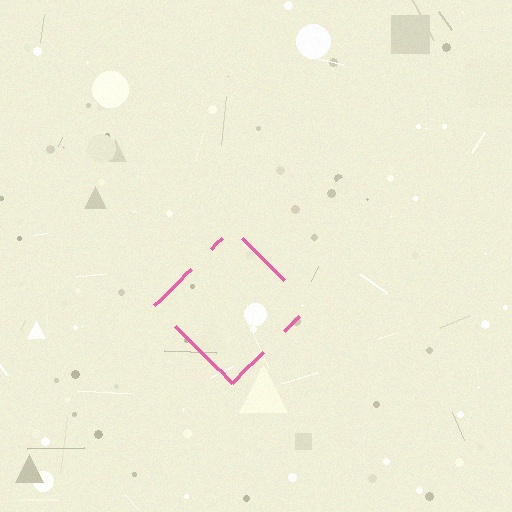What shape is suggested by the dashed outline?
The dashed outline suggests a diamond.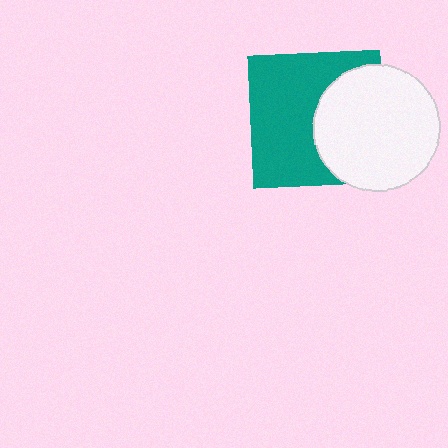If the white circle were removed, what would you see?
You would see the complete teal square.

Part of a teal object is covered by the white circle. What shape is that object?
It is a square.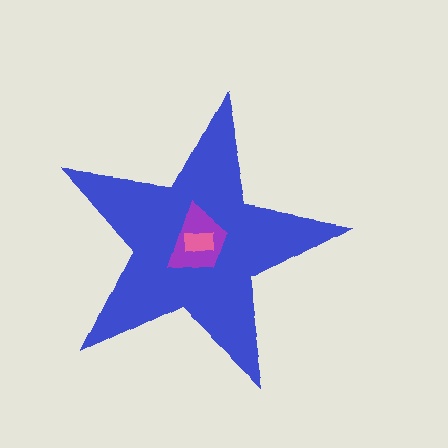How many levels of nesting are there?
3.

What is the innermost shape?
The pink rectangle.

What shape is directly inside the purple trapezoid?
The pink rectangle.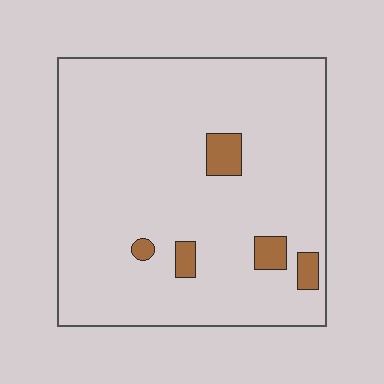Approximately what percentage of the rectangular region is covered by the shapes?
Approximately 5%.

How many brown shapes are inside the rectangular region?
5.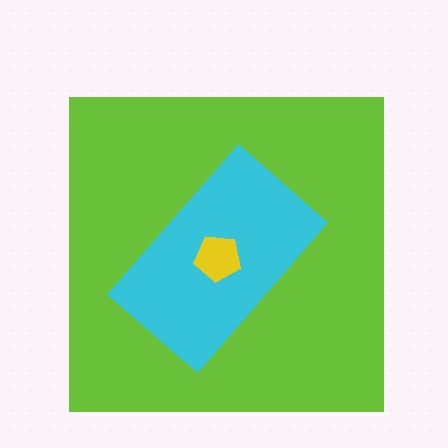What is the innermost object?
The yellow pentagon.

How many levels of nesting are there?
3.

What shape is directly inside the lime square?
The cyan rectangle.